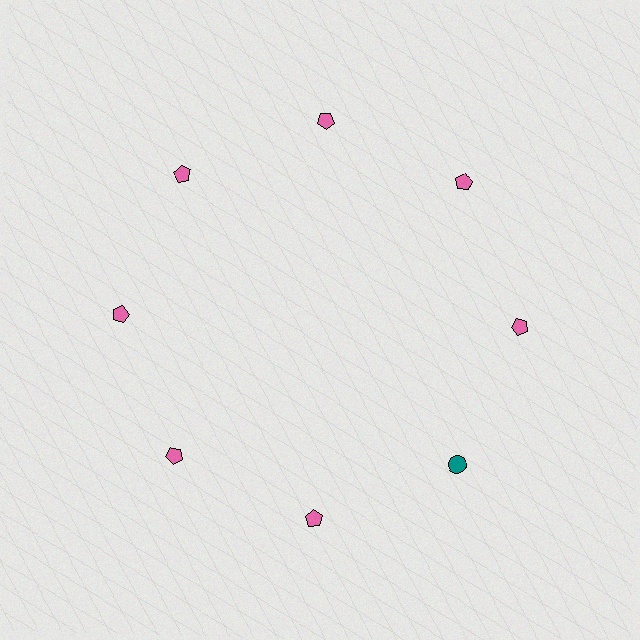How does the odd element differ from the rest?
It differs in both color (teal instead of pink) and shape (circle instead of pentagon).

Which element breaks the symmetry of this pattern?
The teal circle at roughly the 4 o'clock position breaks the symmetry. All other shapes are pink pentagons.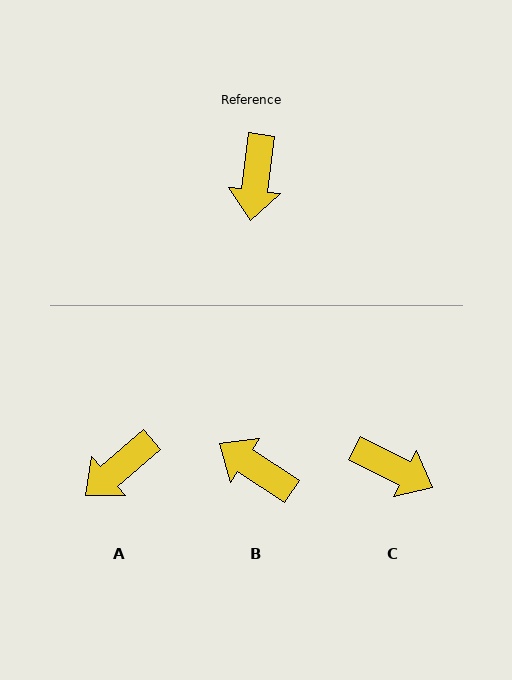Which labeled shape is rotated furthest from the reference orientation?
B, about 116 degrees away.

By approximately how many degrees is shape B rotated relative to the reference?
Approximately 116 degrees clockwise.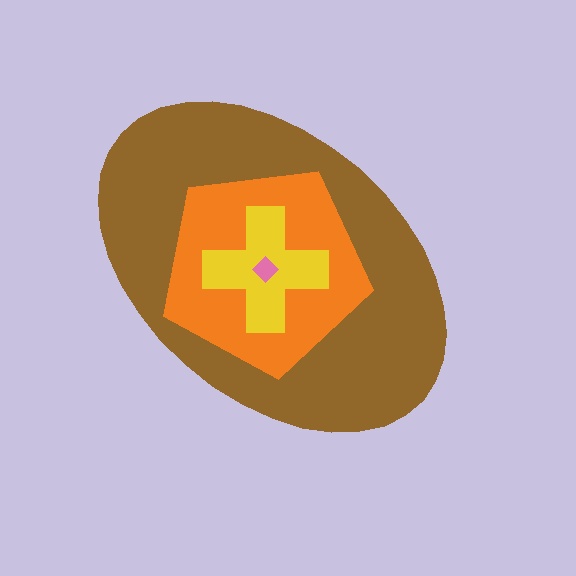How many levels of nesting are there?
4.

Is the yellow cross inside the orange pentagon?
Yes.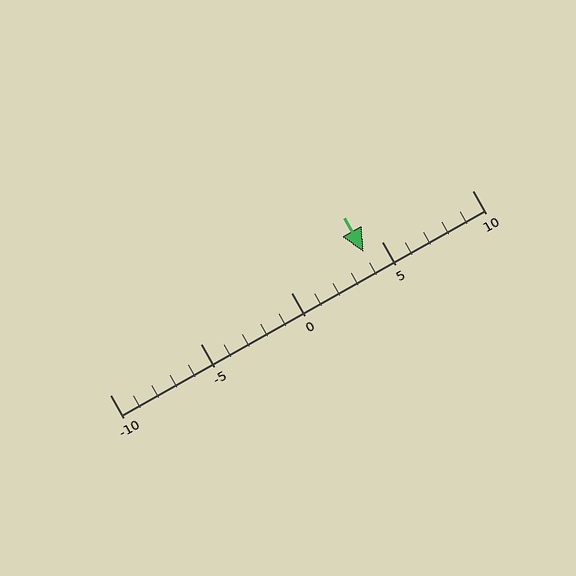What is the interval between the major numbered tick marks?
The major tick marks are spaced 5 units apart.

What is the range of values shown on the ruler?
The ruler shows values from -10 to 10.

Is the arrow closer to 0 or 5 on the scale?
The arrow is closer to 5.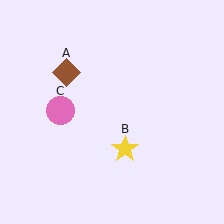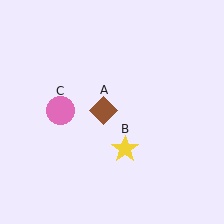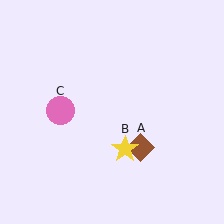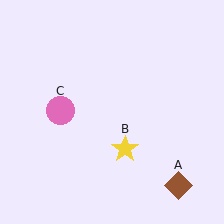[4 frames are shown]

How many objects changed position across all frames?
1 object changed position: brown diamond (object A).